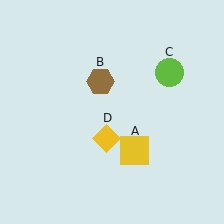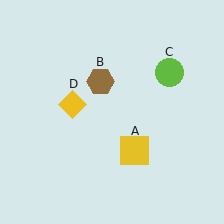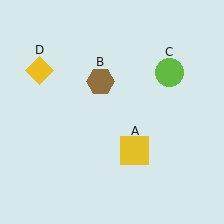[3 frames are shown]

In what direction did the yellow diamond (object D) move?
The yellow diamond (object D) moved up and to the left.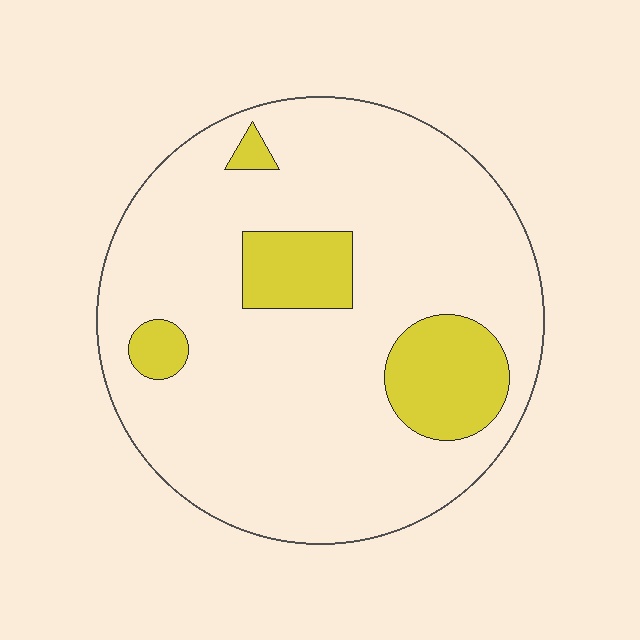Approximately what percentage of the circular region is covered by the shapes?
Approximately 15%.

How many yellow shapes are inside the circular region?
4.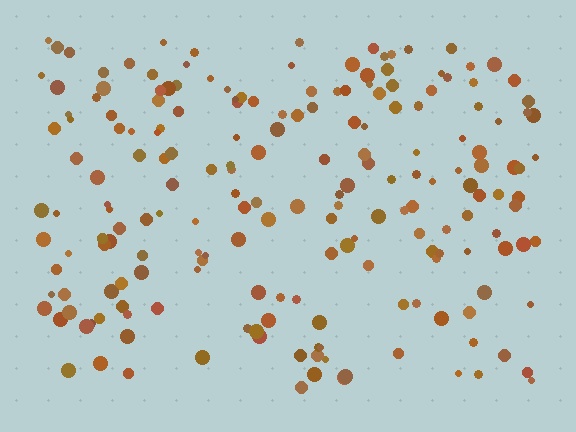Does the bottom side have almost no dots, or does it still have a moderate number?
Still a moderate number, just noticeably fewer than the top.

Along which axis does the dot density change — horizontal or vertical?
Vertical.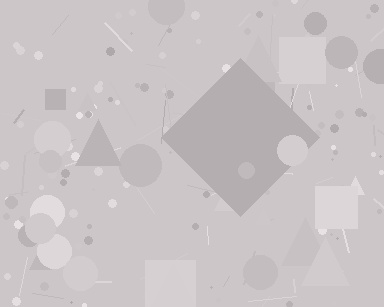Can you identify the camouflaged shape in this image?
The camouflaged shape is a diamond.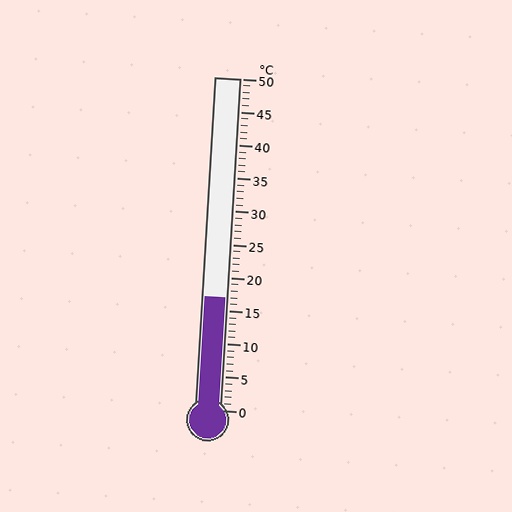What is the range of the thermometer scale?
The thermometer scale ranges from 0°C to 50°C.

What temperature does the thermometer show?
The thermometer shows approximately 17°C.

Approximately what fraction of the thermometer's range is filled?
The thermometer is filled to approximately 35% of its range.